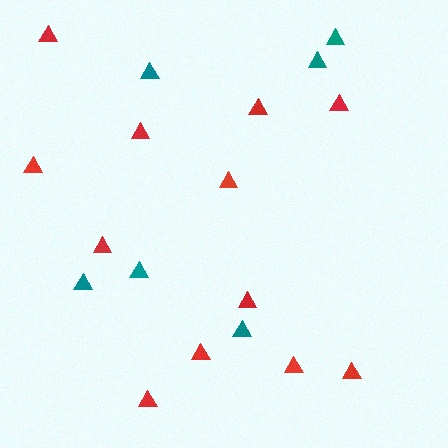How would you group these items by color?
There are 2 groups: one group of red triangles (12) and one group of teal triangles (6).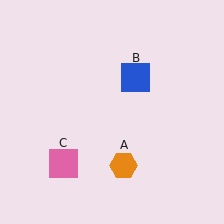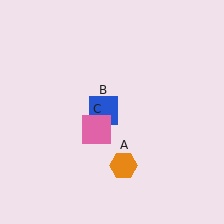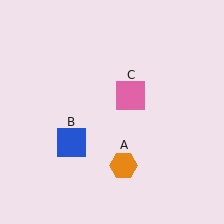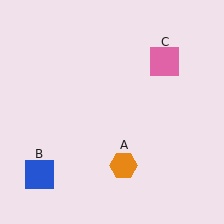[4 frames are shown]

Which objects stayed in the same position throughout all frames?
Orange hexagon (object A) remained stationary.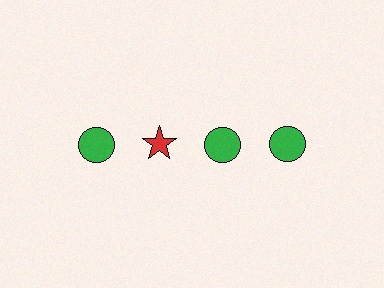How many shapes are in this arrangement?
There are 4 shapes arranged in a grid pattern.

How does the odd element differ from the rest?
It differs in both color (red instead of green) and shape (star instead of circle).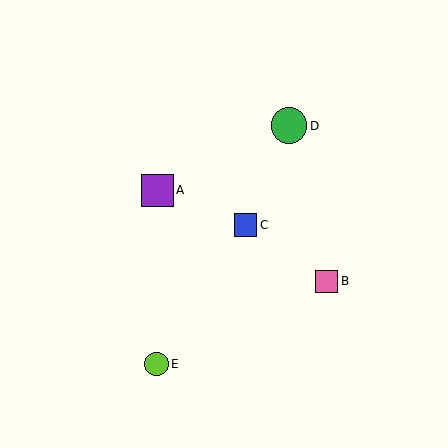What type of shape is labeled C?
Shape C is a blue square.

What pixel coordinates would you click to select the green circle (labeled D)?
Click at (289, 126) to select the green circle D.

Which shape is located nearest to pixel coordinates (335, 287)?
The pink square (labeled B) at (327, 281) is nearest to that location.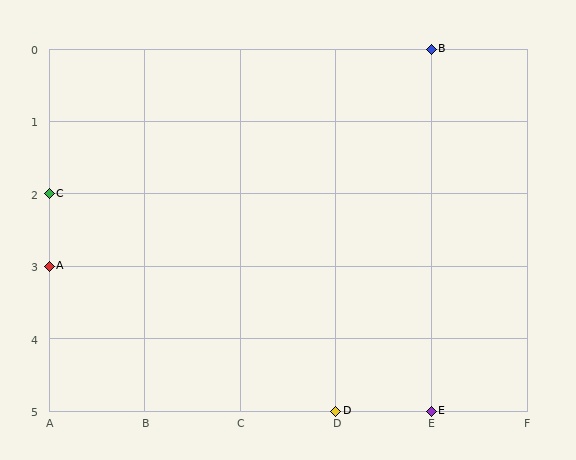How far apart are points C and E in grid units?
Points C and E are 4 columns and 3 rows apart (about 5.0 grid units diagonally).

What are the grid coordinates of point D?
Point D is at grid coordinates (D, 5).